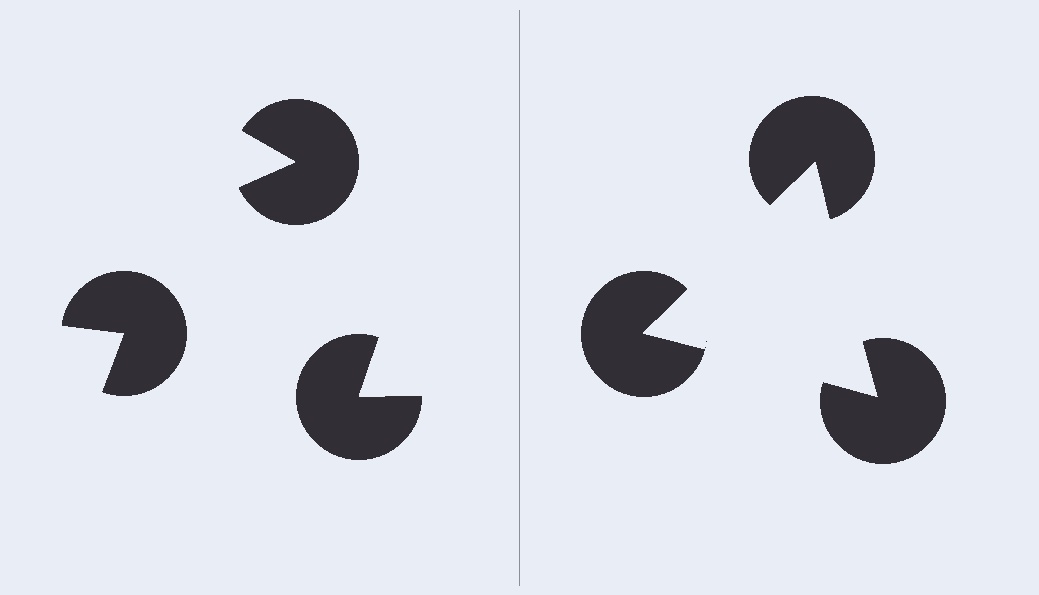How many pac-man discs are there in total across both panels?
6 — 3 on each side.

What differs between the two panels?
The pac-man discs are positioned identically on both sides; only the wedge orientations differ. On the right they align to a triangle; on the left they are misaligned.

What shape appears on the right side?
An illusory triangle.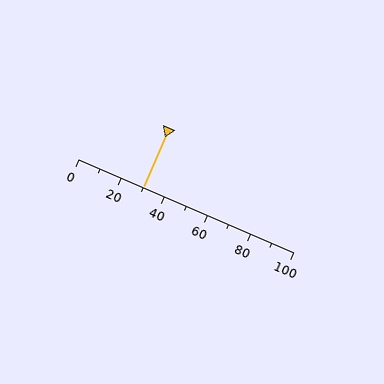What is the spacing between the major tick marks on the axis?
The major ticks are spaced 20 apart.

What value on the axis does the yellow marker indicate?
The marker indicates approximately 30.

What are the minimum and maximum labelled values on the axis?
The axis runs from 0 to 100.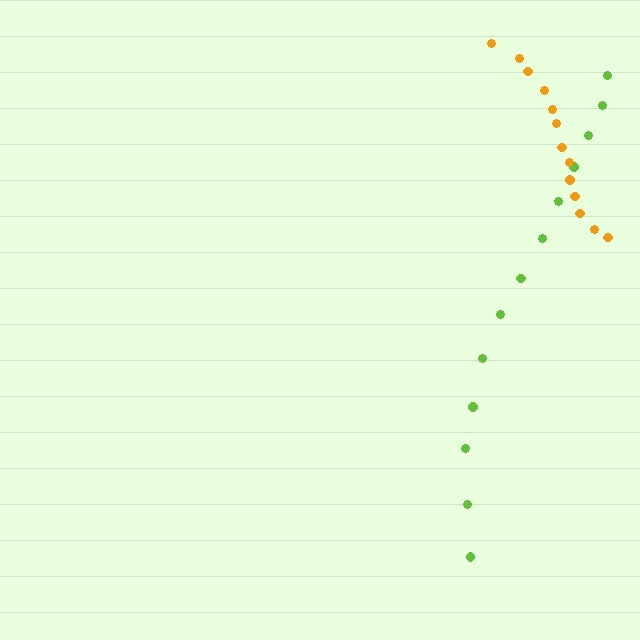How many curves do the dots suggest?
There are 2 distinct paths.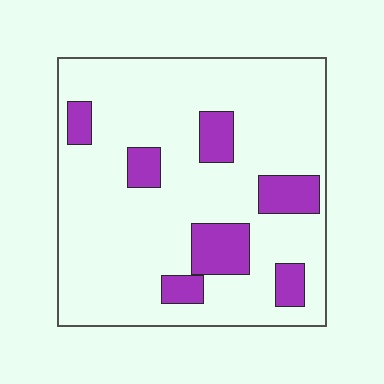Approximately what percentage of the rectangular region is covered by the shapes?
Approximately 15%.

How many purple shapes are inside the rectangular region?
7.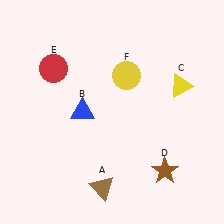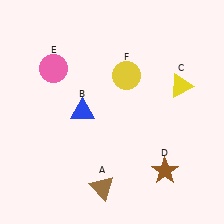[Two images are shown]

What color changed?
The circle (E) changed from red in Image 1 to pink in Image 2.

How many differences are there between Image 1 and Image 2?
There is 1 difference between the two images.